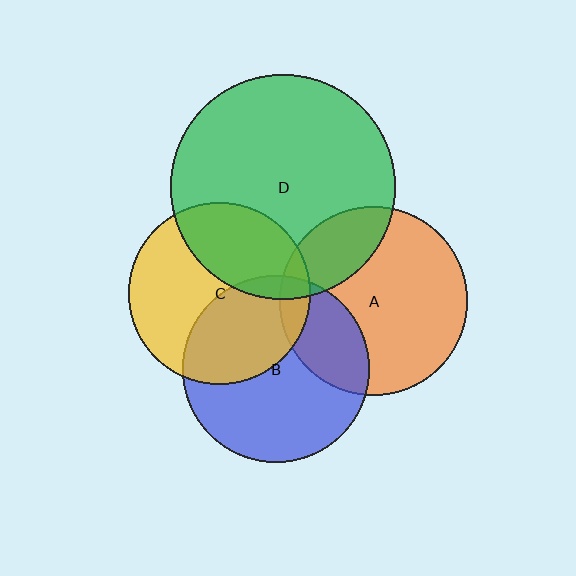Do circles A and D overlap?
Yes.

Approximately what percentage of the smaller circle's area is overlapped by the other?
Approximately 20%.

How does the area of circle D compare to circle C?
Approximately 1.5 times.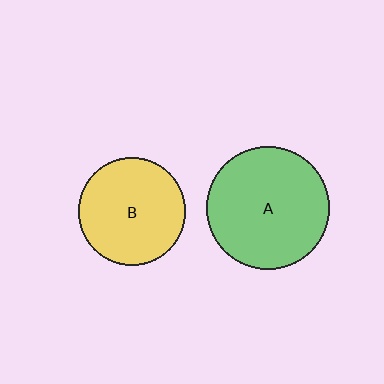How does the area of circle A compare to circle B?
Approximately 1.3 times.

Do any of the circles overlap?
No, none of the circles overlap.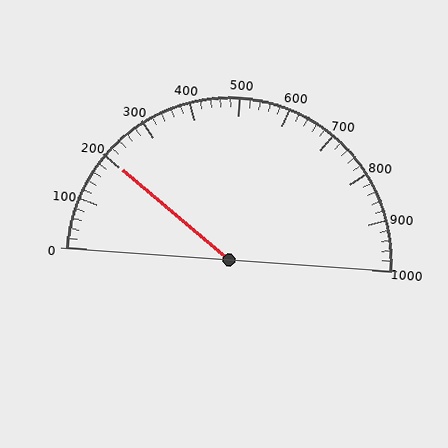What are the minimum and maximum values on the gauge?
The gauge ranges from 0 to 1000.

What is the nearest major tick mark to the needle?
The nearest major tick mark is 200.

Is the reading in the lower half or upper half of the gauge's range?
The reading is in the lower half of the range (0 to 1000).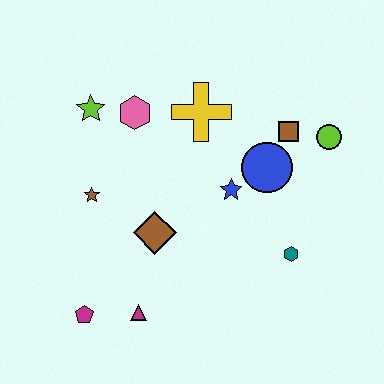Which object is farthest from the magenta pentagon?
The lime circle is farthest from the magenta pentagon.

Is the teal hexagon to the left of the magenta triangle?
No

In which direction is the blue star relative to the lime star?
The blue star is to the right of the lime star.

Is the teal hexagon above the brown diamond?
No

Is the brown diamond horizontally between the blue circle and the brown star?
Yes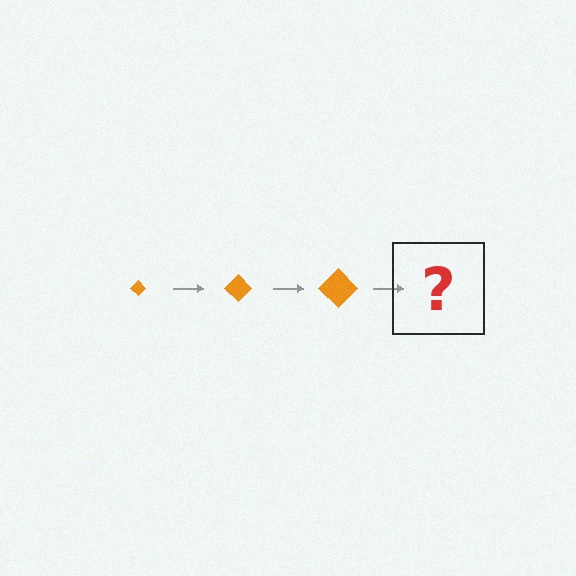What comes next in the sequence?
The next element should be an orange diamond, larger than the previous one.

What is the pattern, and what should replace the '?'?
The pattern is that the diamond gets progressively larger each step. The '?' should be an orange diamond, larger than the previous one.